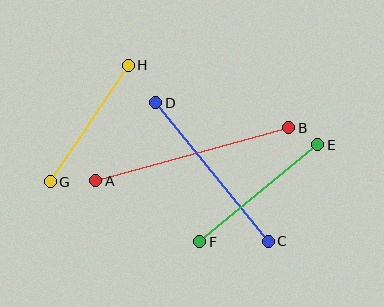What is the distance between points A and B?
The distance is approximately 200 pixels.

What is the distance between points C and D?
The distance is approximately 178 pixels.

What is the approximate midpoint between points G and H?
The midpoint is at approximately (89, 124) pixels.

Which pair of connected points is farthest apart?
Points A and B are farthest apart.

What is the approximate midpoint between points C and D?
The midpoint is at approximately (212, 172) pixels.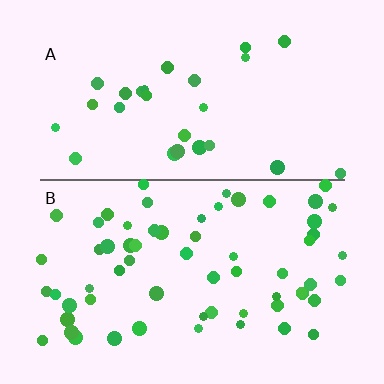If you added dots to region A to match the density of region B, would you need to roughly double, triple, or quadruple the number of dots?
Approximately double.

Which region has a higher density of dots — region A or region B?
B (the bottom).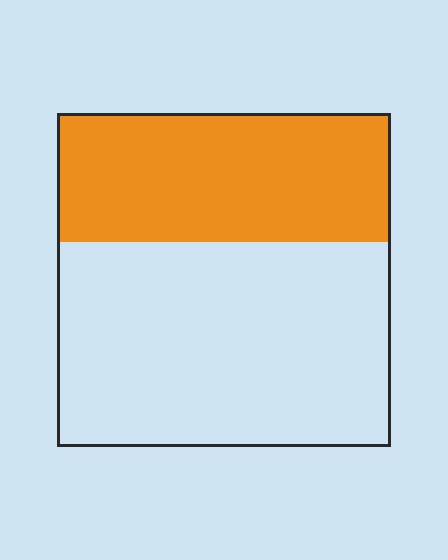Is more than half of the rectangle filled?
No.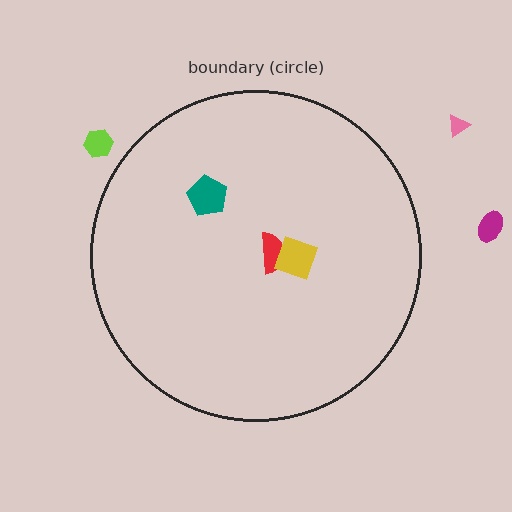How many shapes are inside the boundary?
3 inside, 3 outside.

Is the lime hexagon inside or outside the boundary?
Outside.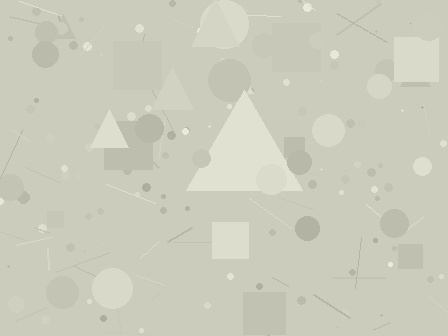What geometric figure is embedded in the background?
A triangle is embedded in the background.